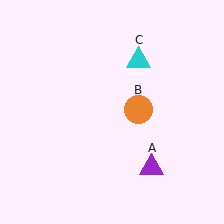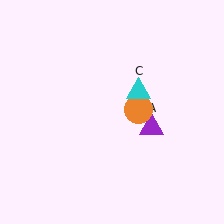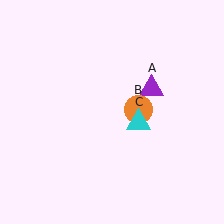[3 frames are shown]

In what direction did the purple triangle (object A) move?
The purple triangle (object A) moved up.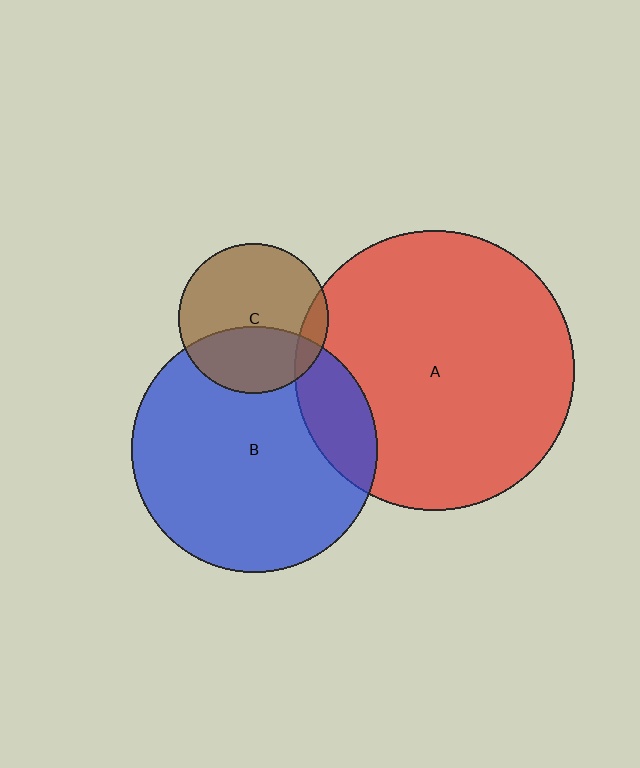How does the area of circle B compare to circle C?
Approximately 2.7 times.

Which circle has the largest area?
Circle A (red).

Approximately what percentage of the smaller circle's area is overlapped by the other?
Approximately 15%.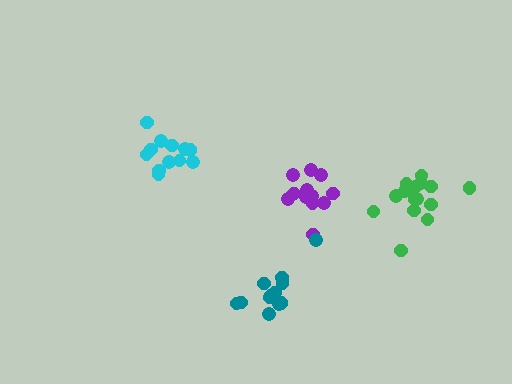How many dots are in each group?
Group 1: 13 dots, Group 2: 16 dots, Group 3: 12 dots, Group 4: 13 dots (54 total).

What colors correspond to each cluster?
The clusters are colored: purple, green, cyan, teal.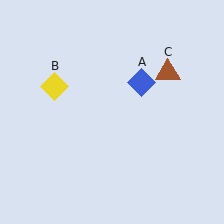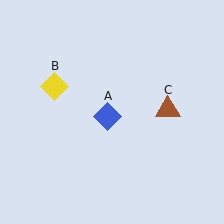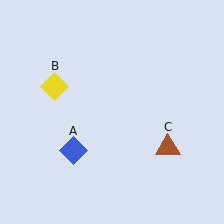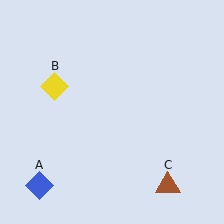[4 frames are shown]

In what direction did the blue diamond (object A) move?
The blue diamond (object A) moved down and to the left.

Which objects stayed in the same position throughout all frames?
Yellow diamond (object B) remained stationary.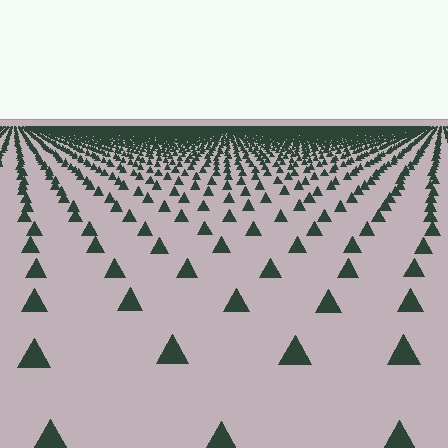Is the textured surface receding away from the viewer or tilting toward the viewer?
The surface is receding away from the viewer. Texture elements get smaller and denser toward the top.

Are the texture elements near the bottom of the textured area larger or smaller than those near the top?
Larger. Near the bottom, elements are closer to the viewer and appear at a bigger on-screen size.